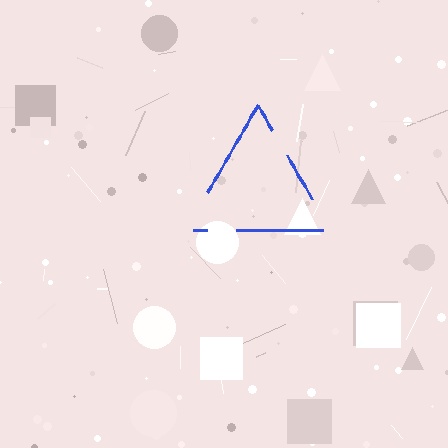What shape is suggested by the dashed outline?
The dashed outline suggests a triangle.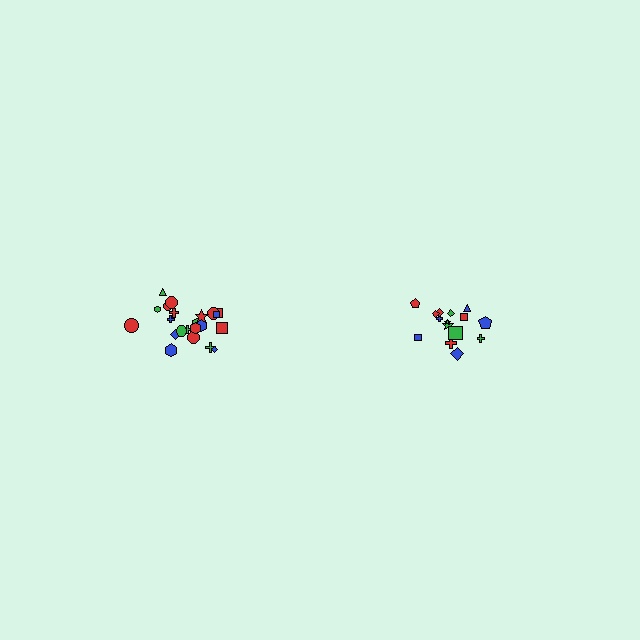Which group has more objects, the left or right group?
The left group.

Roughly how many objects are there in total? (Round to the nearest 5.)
Roughly 35 objects in total.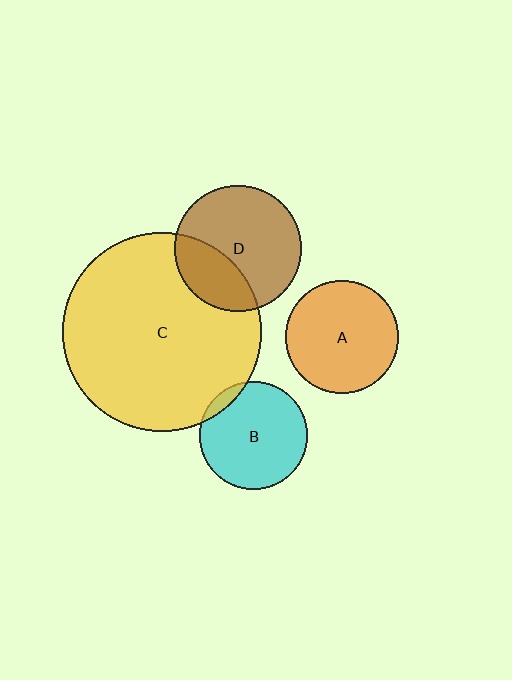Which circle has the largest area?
Circle C (yellow).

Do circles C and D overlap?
Yes.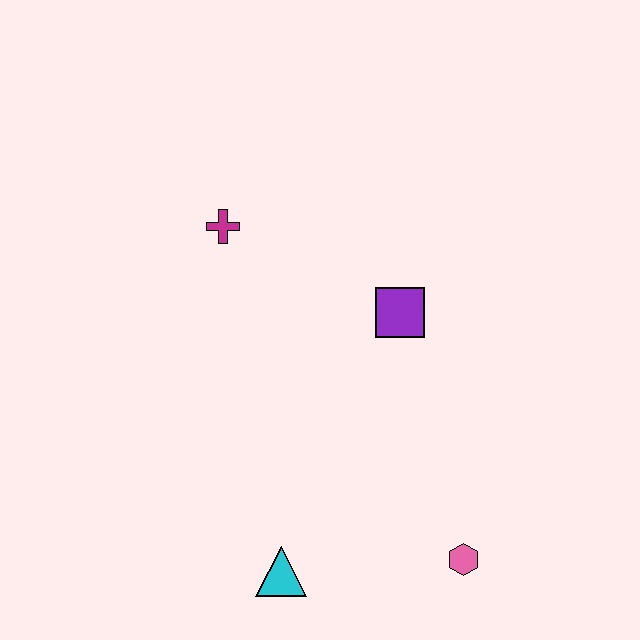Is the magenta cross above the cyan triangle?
Yes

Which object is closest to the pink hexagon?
The cyan triangle is closest to the pink hexagon.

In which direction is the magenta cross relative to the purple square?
The magenta cross is to the left of the purple square.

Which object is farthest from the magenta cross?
The pink hexagon is farthest from the magenta cross.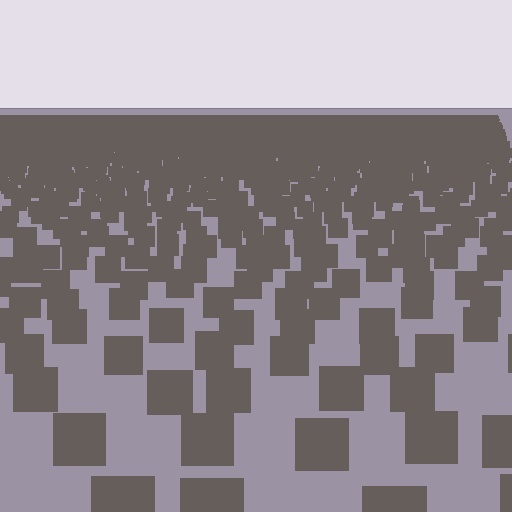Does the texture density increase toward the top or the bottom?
Density increases toward the top.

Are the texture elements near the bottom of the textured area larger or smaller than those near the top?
Larger. Near the bottom, elements are closer to the viewer and appear at a bigger on-screen size.